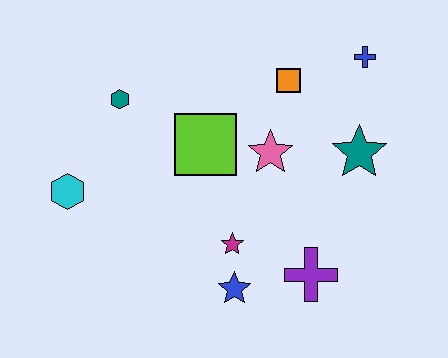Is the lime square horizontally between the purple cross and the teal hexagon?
Yes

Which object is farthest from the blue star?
The blue cross is farthest from the blue star.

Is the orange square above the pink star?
Yes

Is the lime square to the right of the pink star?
No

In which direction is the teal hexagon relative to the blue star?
The teal hexagon is above the blue star.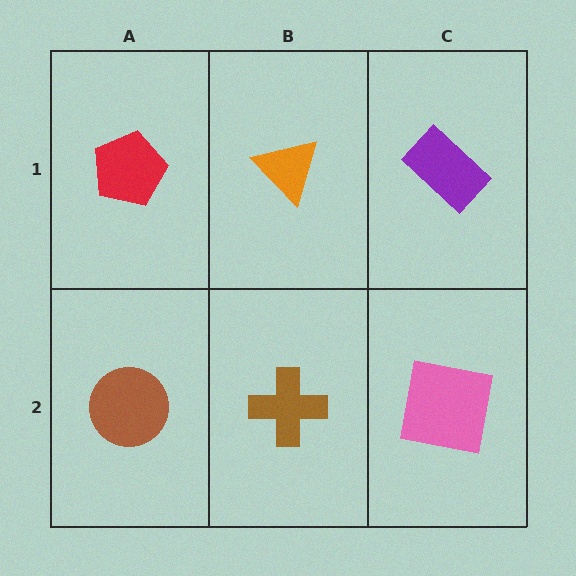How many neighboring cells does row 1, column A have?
2.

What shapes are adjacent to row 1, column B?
A brown cross (row 2, column B), a red pentagon (row 1, column A), a purple rectangle (row 1, column C).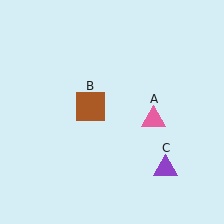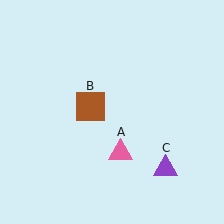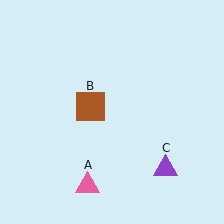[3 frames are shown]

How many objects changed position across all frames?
1 object changed position: pink triangle (object A).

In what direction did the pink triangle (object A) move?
The pink triangle (object A) moved down and to the left.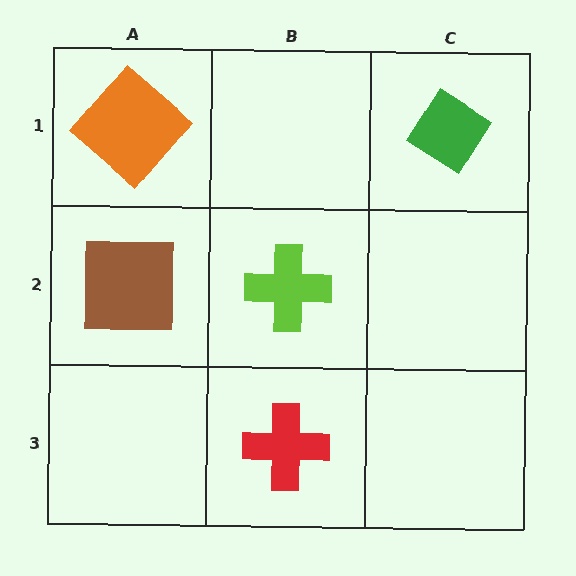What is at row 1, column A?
An orange diamond.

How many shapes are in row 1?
2 shapes.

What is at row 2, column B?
A lime cross.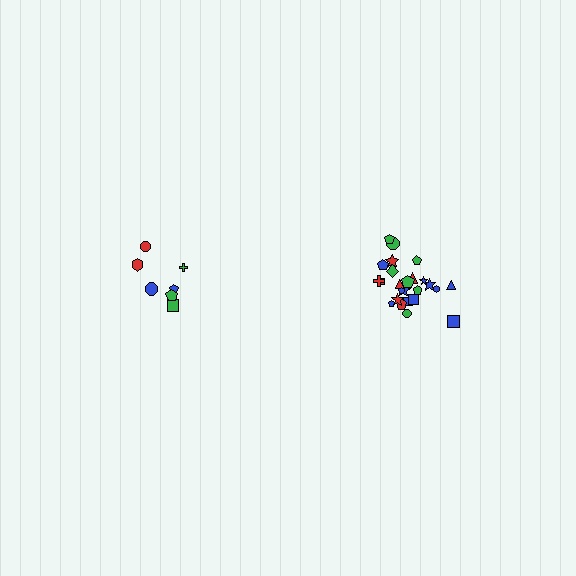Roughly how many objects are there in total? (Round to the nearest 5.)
Roughly 30 objects in total.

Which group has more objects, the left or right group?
The right group.